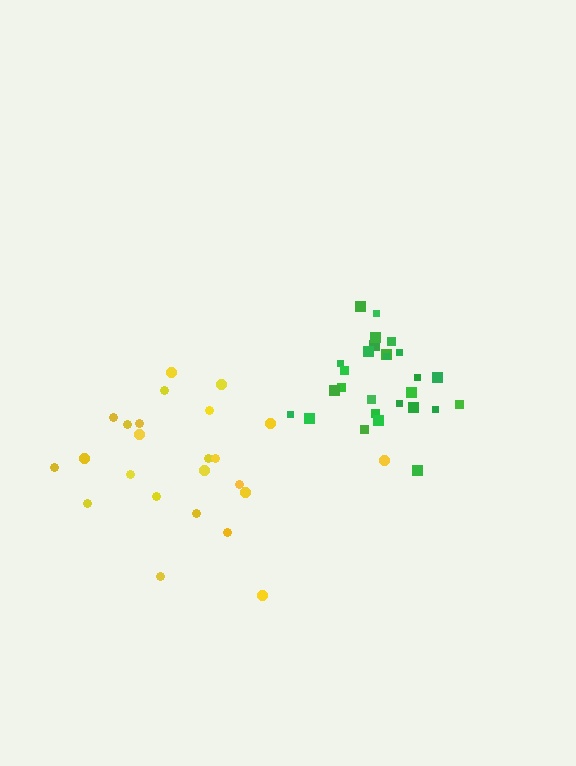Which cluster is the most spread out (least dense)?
Yellow.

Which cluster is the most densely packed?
Green.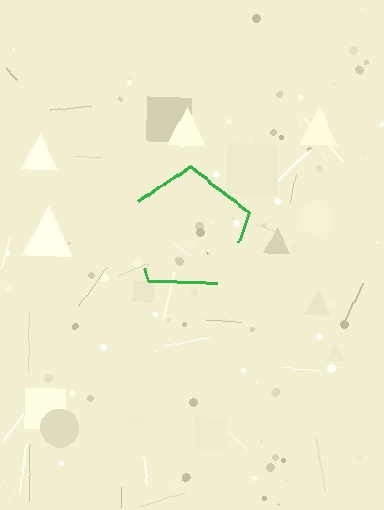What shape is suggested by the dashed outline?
The dashed outline suggests a pentagon.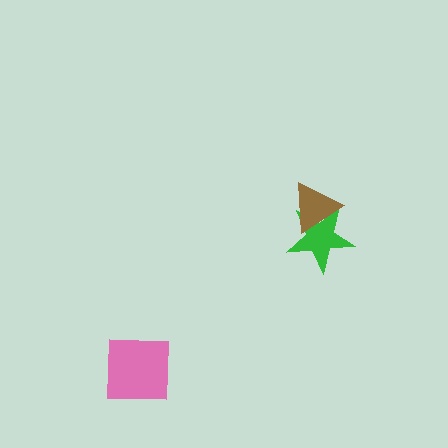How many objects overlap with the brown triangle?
1 object overlaps with the brown triangle.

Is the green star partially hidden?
Yes, it is partially covered by another shape.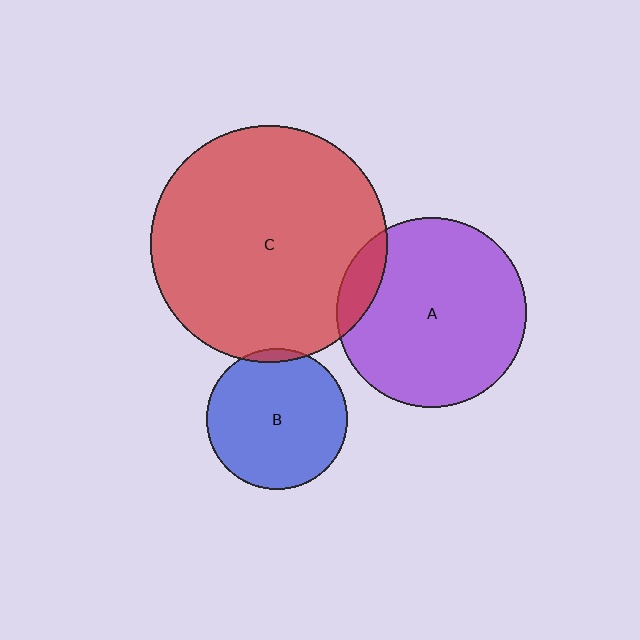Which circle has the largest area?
Circle C (red).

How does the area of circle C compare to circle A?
Approximately 1.6 times.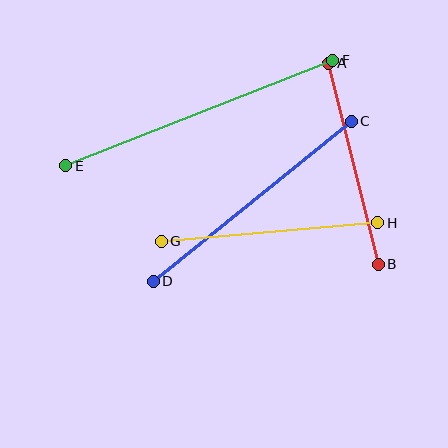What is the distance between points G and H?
The distance is approximately 217 pixels.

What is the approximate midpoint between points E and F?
The midpoint is at approximately (199, 113) pixels.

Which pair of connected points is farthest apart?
Points E and F are farthest apart.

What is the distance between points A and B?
The distance is approximately 207 pixels.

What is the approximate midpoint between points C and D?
The midpoint is at approximately (252, 201) pixels.